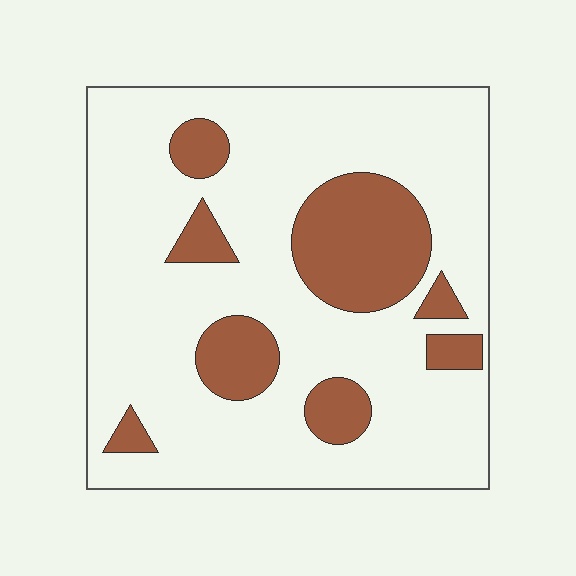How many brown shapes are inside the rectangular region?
8.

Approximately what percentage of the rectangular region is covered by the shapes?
Approximately 20%.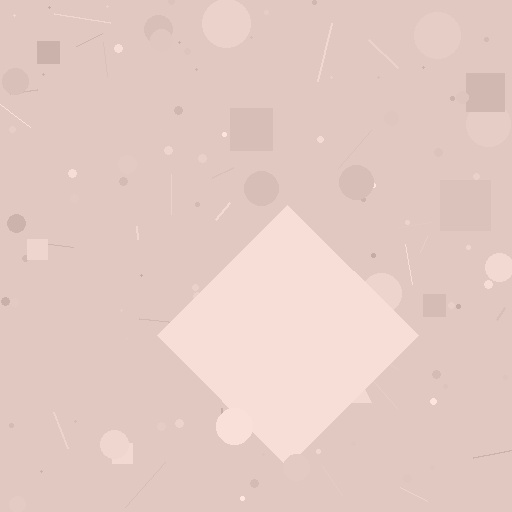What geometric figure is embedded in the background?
A diamond is embedded in the background.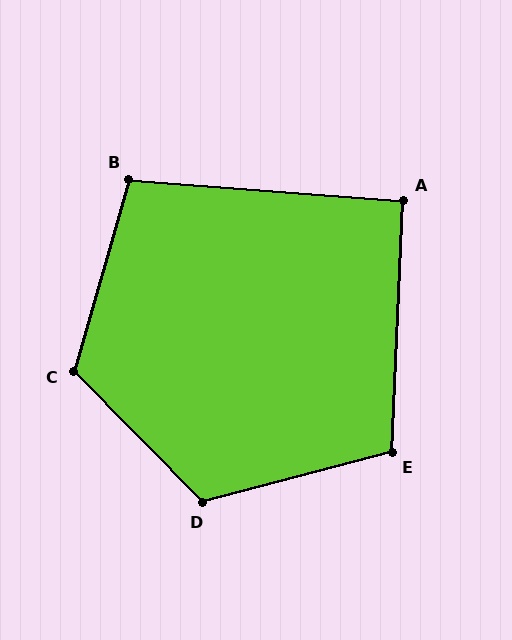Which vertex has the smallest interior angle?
A, at approximately 92 degrees.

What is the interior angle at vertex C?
Approximately 119 degrees (obtuse).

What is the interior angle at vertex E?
Approximately 107 degrees (obtuse).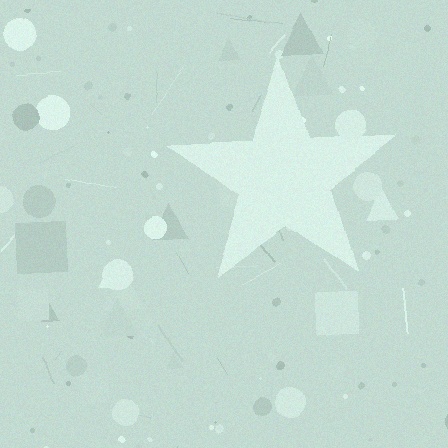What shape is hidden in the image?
A star is hidden in the image.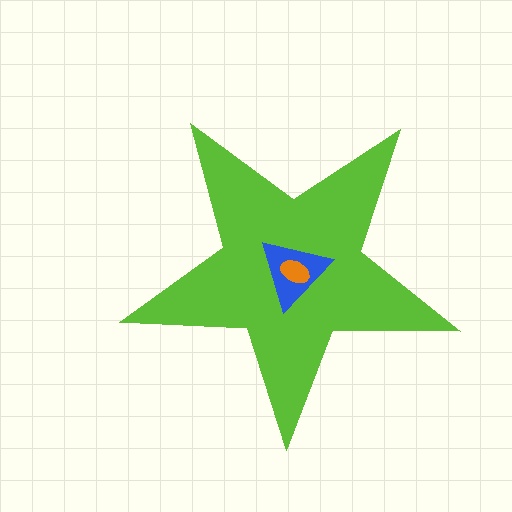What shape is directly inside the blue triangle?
The orange ellipse.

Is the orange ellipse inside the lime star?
Yes.